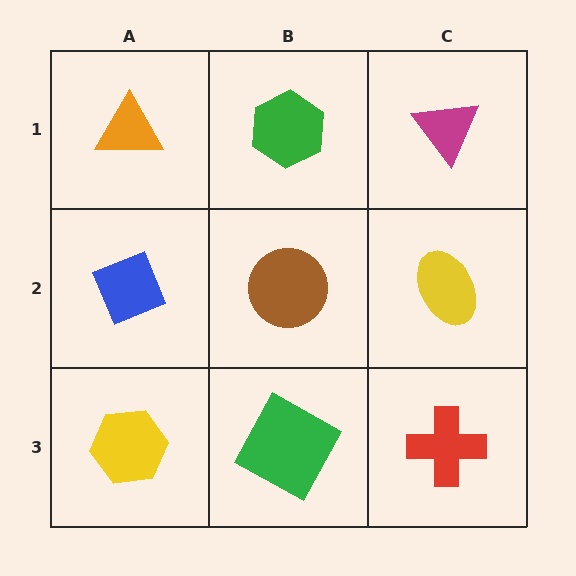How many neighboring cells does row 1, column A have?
2.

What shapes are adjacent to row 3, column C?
A yellow ellipse (row 2, column C), a green square (row 3, column B).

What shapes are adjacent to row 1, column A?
A blue diamond (row 2, column A), a green hexagon (row 1, column B).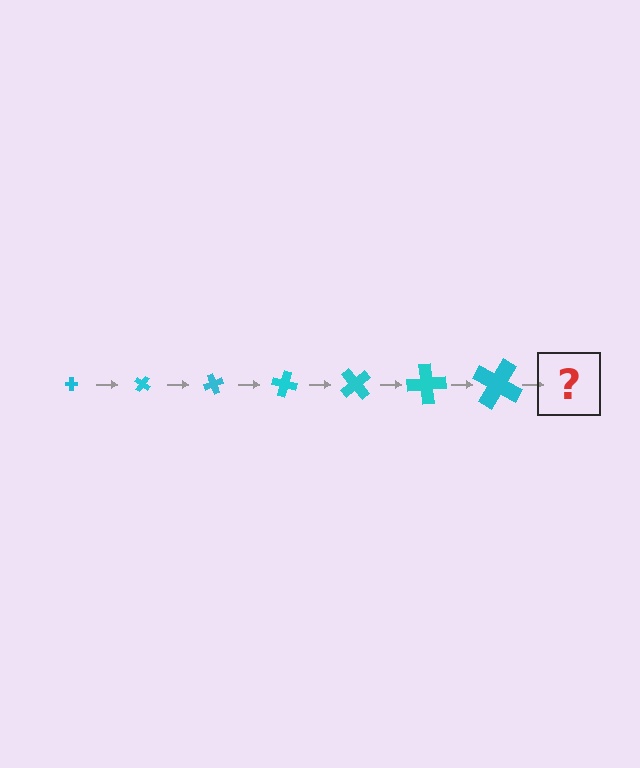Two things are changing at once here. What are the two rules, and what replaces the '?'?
The two rules are that the cross grows larger each step and it rotates 35 degrees each step. The '?' should be a cross, larger than the previous one and rotated 245 degrees from the start.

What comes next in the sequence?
The next element should be a cross, larger than the previous one and rotated 245 degrees from the start.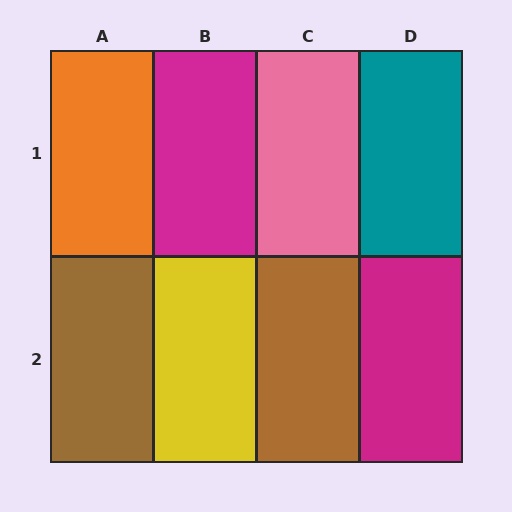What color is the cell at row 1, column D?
Teal.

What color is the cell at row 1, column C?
Pink.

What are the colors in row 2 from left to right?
Brown, yellow, brown, magenta.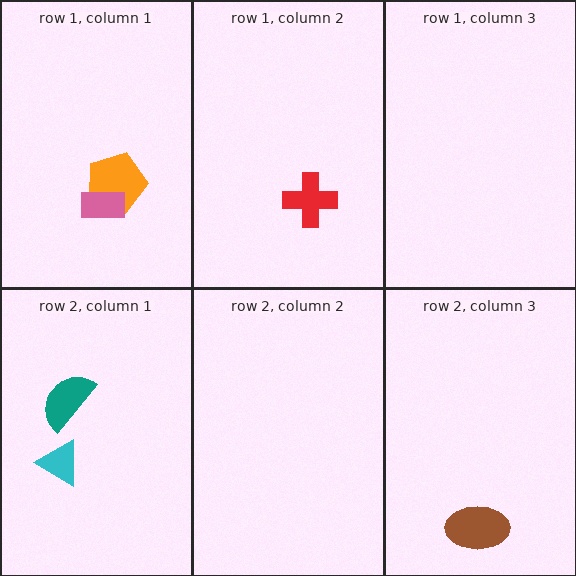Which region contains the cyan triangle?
The row 2, column 1 region.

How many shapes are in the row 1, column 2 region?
1.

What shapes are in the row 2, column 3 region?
The brown ellipse.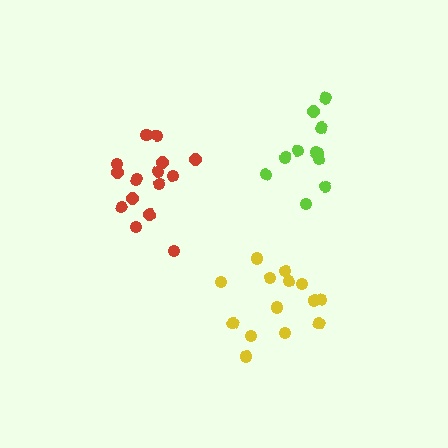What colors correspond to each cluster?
The clusters are colored: red, lime, yellow.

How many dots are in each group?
Group 1: 15 dots, Group 2: 11 dots, Group 3: 14 dots (40 total).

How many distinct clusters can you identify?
There are 3 distinct clusters.